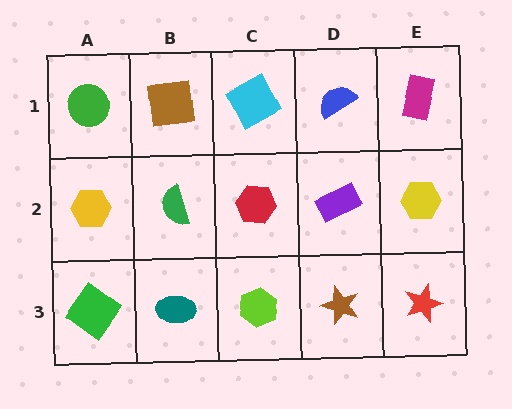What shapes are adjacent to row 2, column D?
A blue semicircle (row 1, column D), a brown star (row 3, column D), a red hexagon (row 2, column C), a yellow hexagon (row 2, column E).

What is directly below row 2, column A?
A green diamond.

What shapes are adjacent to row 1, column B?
A green semicircle (row 2, column B), a green circle (row 1, column A), a cyan square (row 1, column C).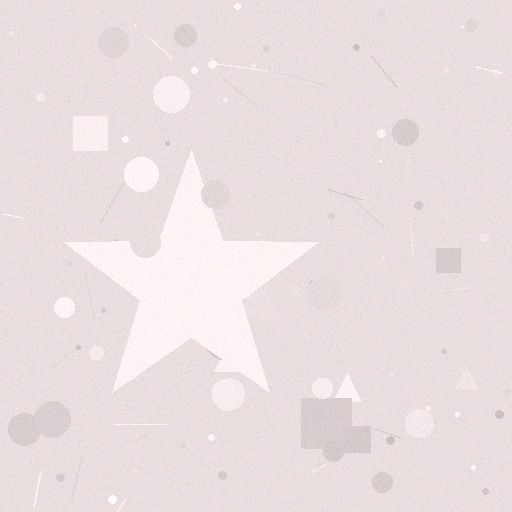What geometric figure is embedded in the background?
A star is embedded in the background.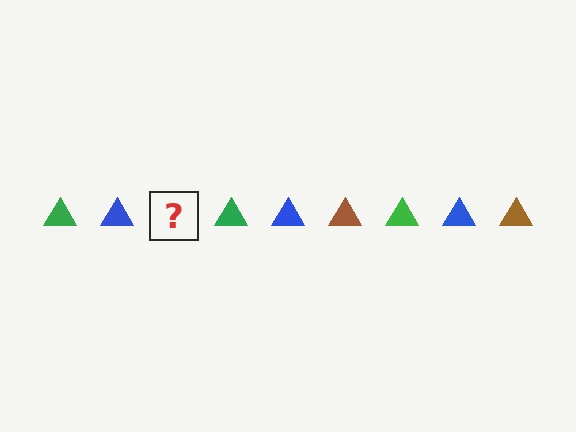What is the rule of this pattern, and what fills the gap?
The rule is that the pattern cycles through green, blue, brown triangles. The gap should be filled with a brown triangle.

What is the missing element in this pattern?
The missing element is a brown triangle.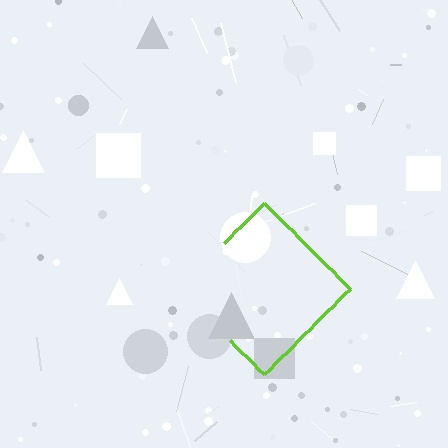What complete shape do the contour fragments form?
The contour fragments form a diamond.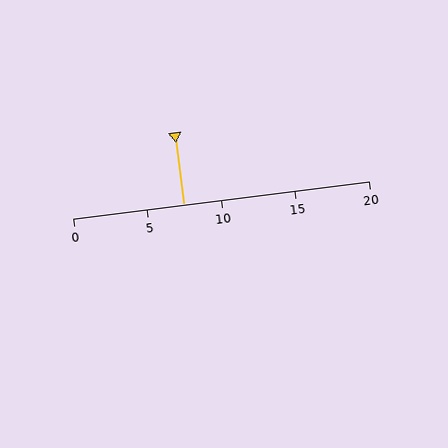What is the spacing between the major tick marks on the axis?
The major ticks are spaced 5 apart.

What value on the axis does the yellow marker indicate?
The marker indicates approximately 7.5.